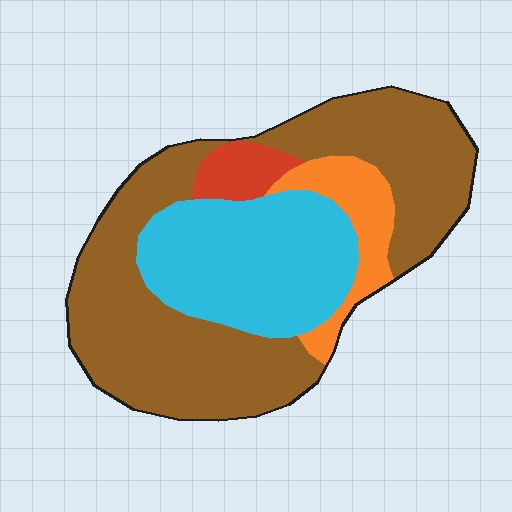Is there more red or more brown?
Brown.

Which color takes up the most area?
Brown, at roughly 55%.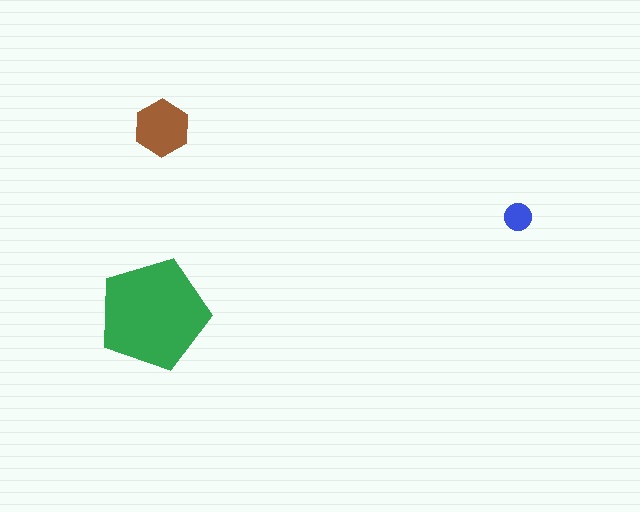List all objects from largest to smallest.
The green pentagon, the brown hexagon, the blue circle.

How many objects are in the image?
There are 3 objects in the image.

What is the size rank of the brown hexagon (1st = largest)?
2nd.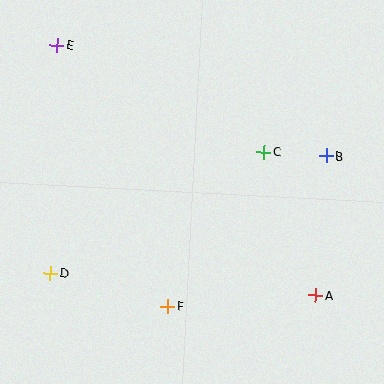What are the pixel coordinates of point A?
Point A is at (316, 296).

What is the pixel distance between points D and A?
The distance between D and A is 266 pixels.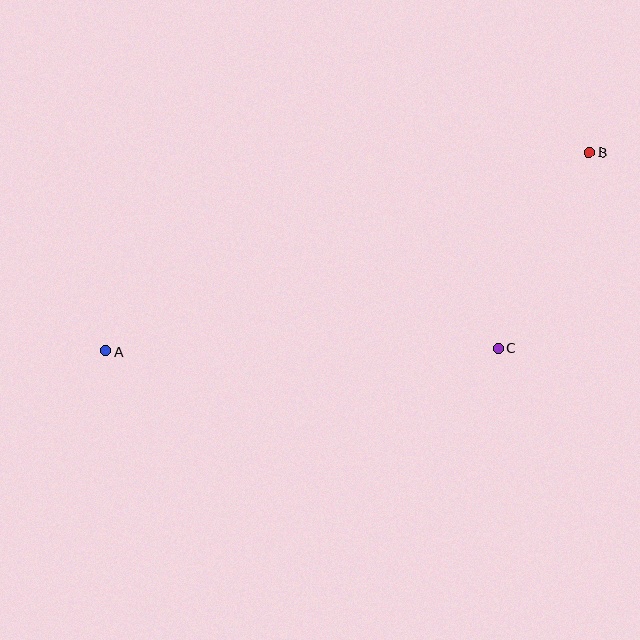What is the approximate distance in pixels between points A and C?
The distance between A and C is approximately 393 pixels.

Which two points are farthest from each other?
Points A and B are farthest from each other.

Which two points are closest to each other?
Points B and C are closest to each other.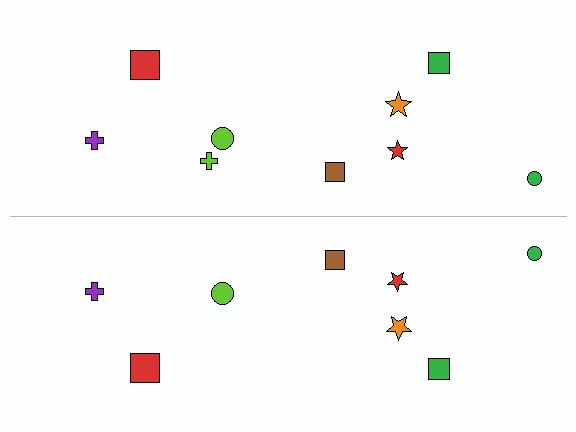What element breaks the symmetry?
A lime cross is missing from the bottom side.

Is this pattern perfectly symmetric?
No, the pattern is not perfectly symmetric. A lime cross is missing from the bottom side.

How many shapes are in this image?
There are 17 shapes in this image.